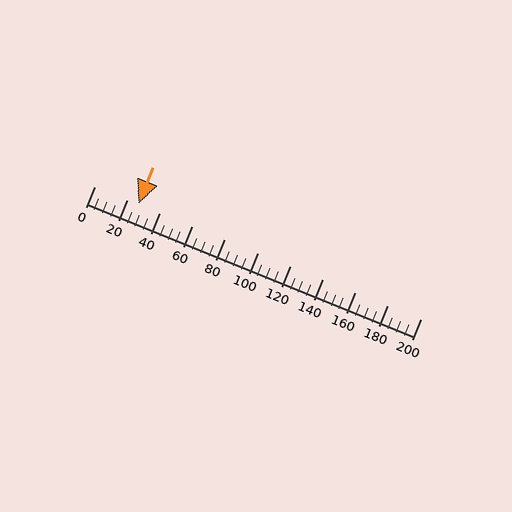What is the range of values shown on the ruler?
The ruler shows values from 0 to 200.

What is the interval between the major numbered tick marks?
The major tick marks are spaced 20 units apart.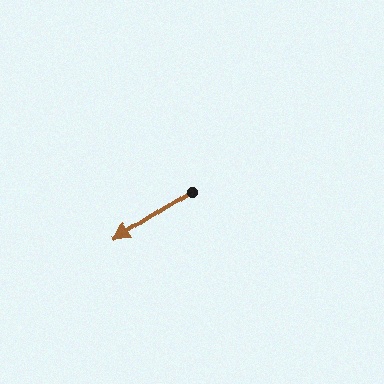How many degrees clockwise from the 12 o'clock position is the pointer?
Approximately 237 degrees.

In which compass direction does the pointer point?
Southwest.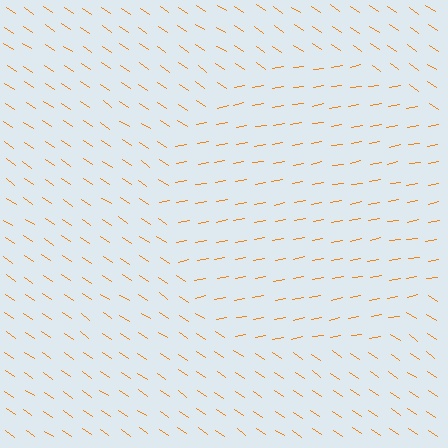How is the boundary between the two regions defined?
The boundary is defined purely by a change in line orientation (approximately 45 degrees difference). All lines are the same color and thickness.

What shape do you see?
I see a circle.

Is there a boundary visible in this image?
Yes, there is a texture boundary formed by a change in line orientation.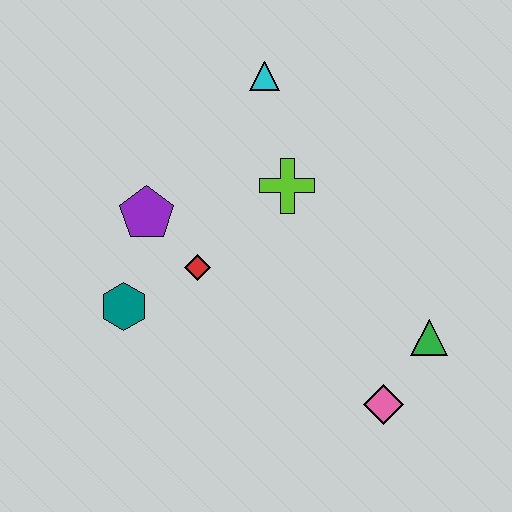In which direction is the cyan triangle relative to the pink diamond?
The cyan triangle is above the pink diamond.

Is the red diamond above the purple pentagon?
No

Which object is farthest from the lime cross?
The pink diamond is farthest from the lime cross.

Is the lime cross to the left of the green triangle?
Yes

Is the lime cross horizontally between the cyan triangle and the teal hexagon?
No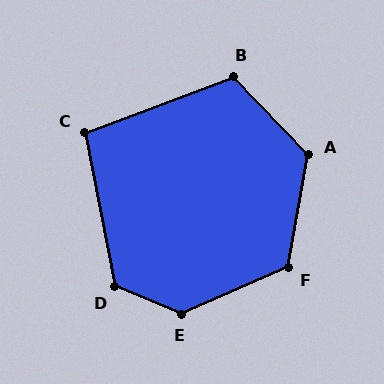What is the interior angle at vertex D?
Approximately 123 degrees (obtuse).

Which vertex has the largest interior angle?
E, at approximately 134 degrees.